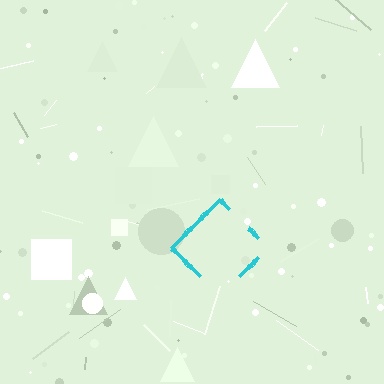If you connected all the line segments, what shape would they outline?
They would outline a diamond.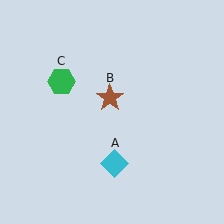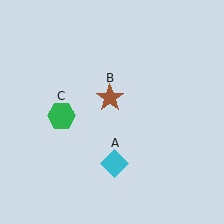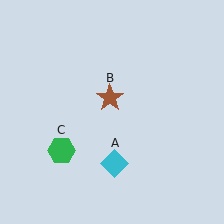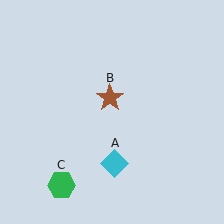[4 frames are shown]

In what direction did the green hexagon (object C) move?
The green hexagon (object C) moved down.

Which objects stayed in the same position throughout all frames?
Cyan diamond (object A) and brown star (object B) remained stationary.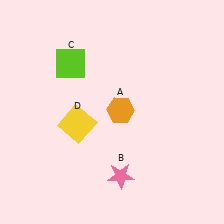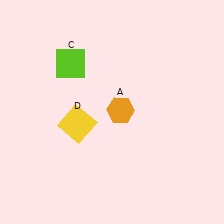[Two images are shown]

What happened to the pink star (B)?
The pink star (B) was removed in Image 2. It was in the bottom-right area of Image 1.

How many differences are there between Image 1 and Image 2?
There is 1 difference between the two images.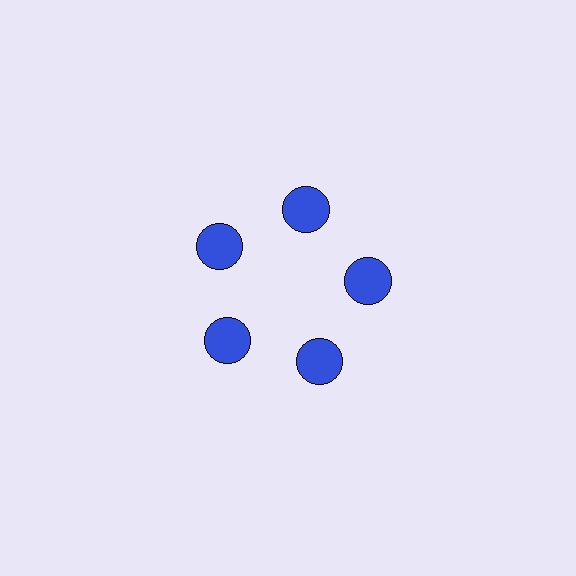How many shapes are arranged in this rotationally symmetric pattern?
There are 5 shapes, arranged in 5 groups of 1.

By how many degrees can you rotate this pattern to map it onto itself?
The pattern maps onto itself every 72 degrees of rotation.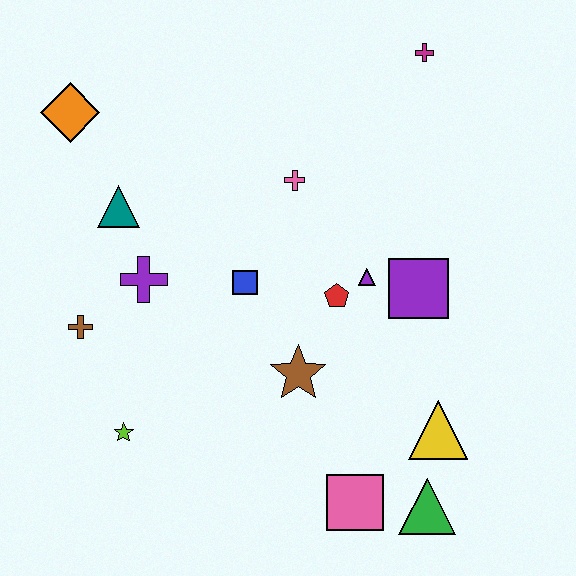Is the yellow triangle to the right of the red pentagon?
Yes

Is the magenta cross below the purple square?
No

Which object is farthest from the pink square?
The orange diamond is farthest from the pink square.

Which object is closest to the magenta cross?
The pink cross is closest to the magenta cross.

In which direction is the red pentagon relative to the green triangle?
The red pentagon is above the green triangle.